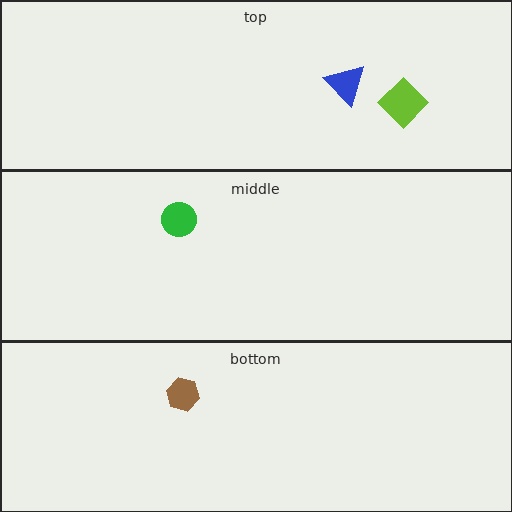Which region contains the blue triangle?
The top region.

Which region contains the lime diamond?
The top region.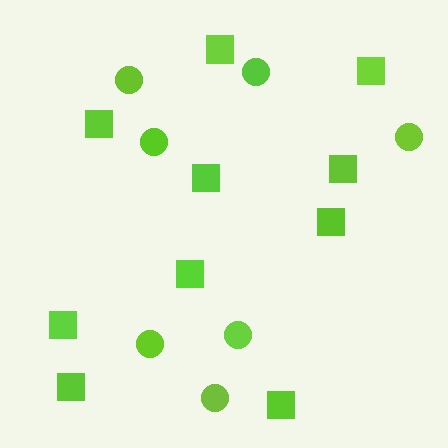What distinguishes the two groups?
There are 2 groups: one group of circles (7) and one group of squares (10).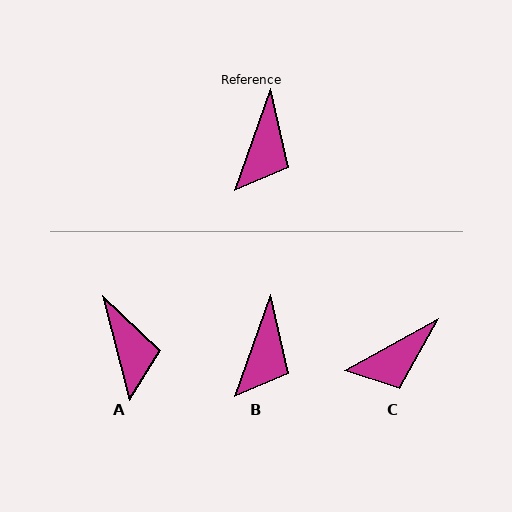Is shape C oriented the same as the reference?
No, it is off by about 42 degrees.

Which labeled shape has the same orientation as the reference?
B.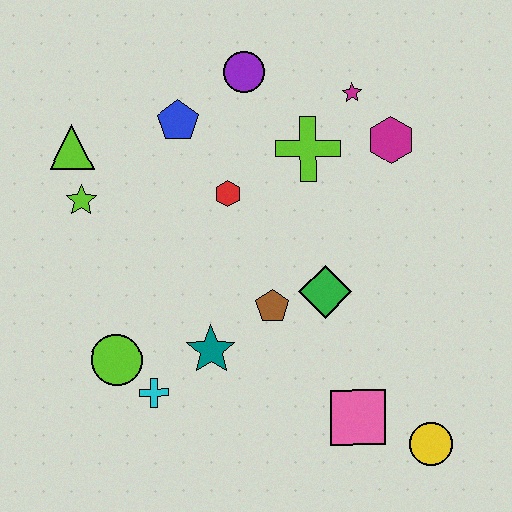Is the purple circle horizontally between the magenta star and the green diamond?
No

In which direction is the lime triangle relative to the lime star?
The lime triangle is above the lime star.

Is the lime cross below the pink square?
No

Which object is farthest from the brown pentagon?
The lime triangle is farthest from the brown pentagon.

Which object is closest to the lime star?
The lime triangle is closest to the lime star.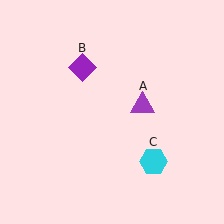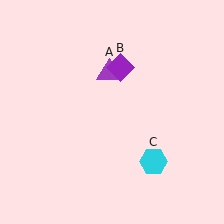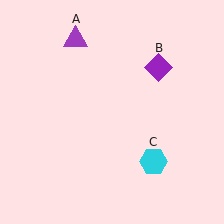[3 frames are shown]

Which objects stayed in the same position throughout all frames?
Cyan hexagon (object C) remained stationary.